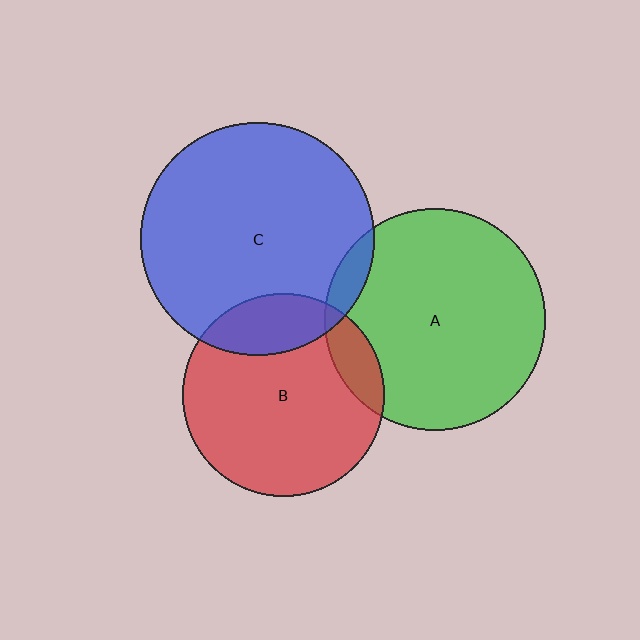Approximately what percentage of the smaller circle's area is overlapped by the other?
Approximately 20%.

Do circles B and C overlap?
Yes.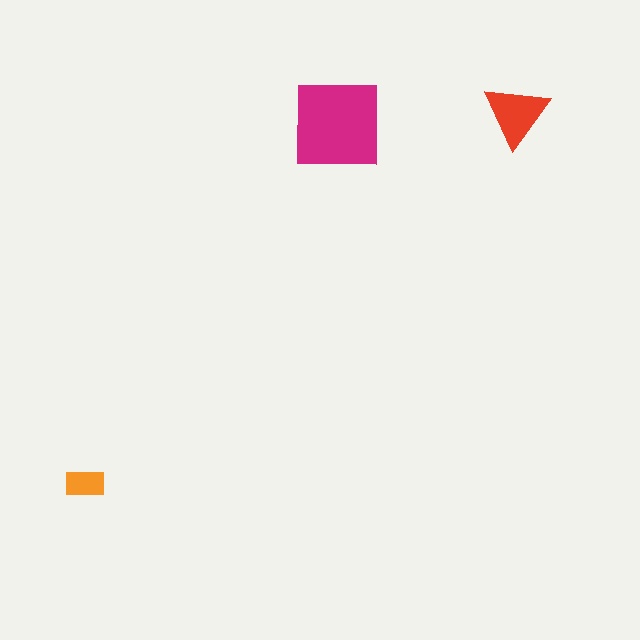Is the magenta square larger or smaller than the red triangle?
Larger.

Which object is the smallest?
The orange rectangle.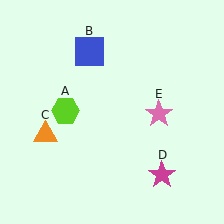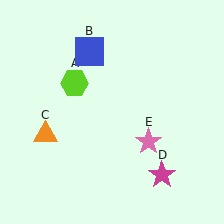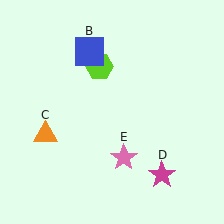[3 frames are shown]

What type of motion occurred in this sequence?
The lime hexagon (object A), pink star (object E) rotated clockwise around the center of the scene.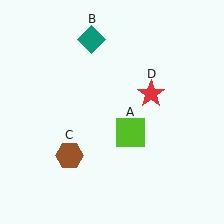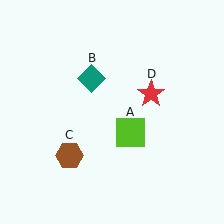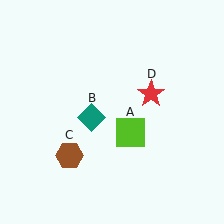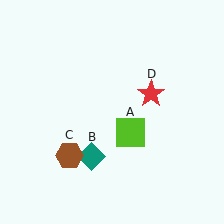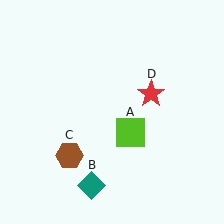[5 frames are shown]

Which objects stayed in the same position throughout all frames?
Lime square (object A) and brown hexagon (object C) and red star (object D) remained stationary.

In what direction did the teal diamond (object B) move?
The teal diamond (object B) moved down.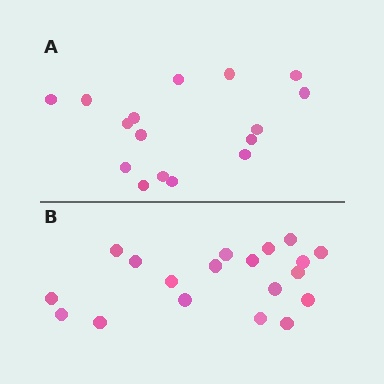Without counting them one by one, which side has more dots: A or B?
Region B (the bottom region) has more dots.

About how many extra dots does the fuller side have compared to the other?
Region B has just a few more — roughly 2 or 3 more dots than region A.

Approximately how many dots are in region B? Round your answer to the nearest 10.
About 20 dots. (The exact count is 19, which rounds to 20.)